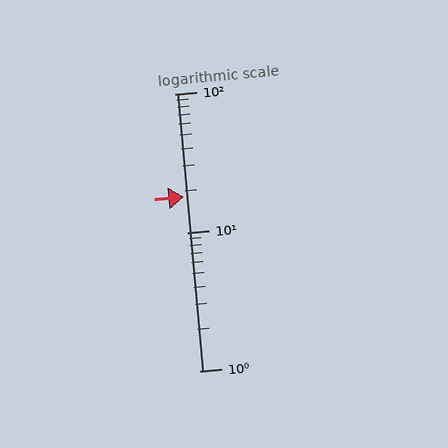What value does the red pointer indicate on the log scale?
The pointer indicates approximately 18.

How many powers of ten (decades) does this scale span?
The scale spans 2 decades, from 1 to 100.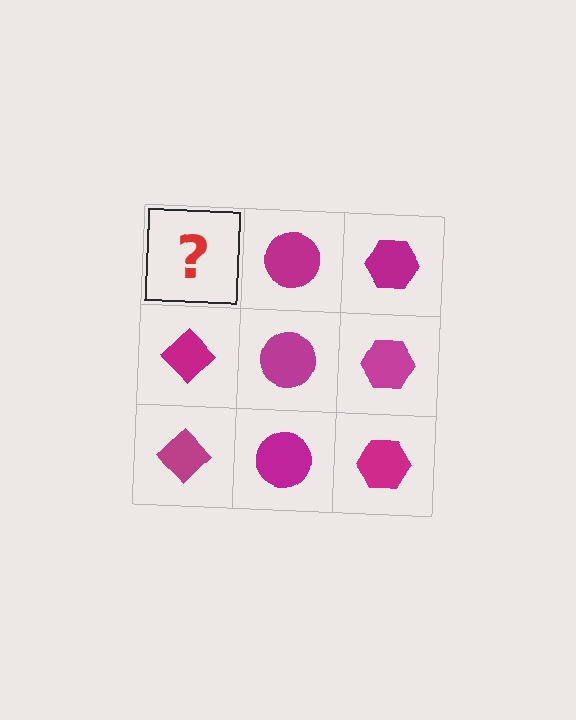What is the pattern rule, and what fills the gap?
The rule is that each column has a consistent shape. The gap should be filled with a magenta diamond.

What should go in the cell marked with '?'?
The missing cell should contain a magenta diamond.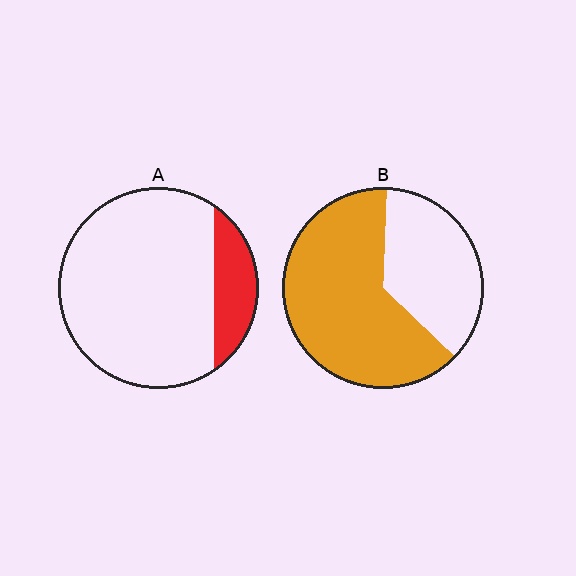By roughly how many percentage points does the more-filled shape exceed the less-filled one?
By roughly 45 percentage points (B over A).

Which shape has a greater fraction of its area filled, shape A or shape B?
Shape B.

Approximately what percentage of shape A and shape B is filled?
A is approximately 15% and B is approximately 65%.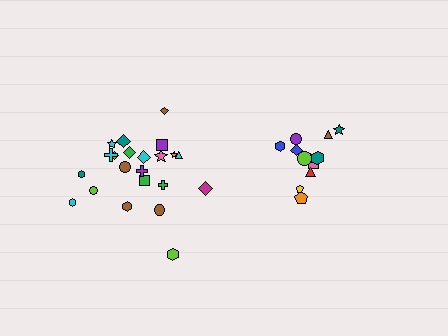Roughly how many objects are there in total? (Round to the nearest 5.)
Roughly 35 objects in total.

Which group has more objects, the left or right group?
The left group.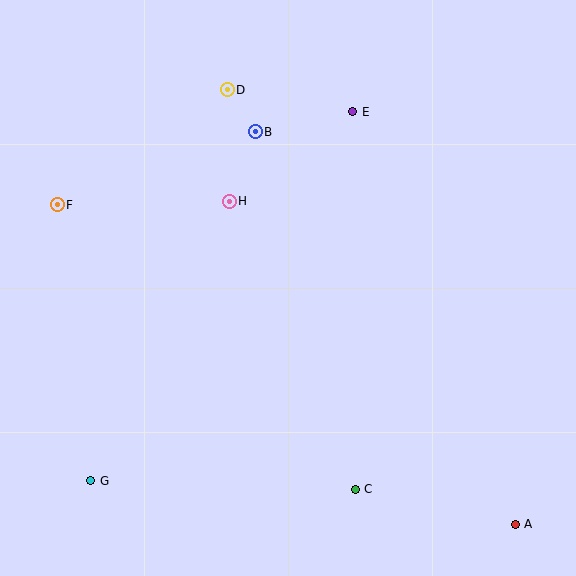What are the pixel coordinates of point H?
Point H is at (229, 201).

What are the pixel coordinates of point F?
Point F is at (57, 205).